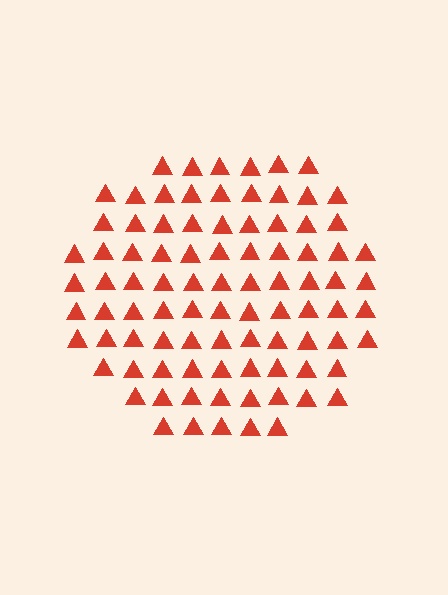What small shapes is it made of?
It is made of small triangles.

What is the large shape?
The large shape is a circle.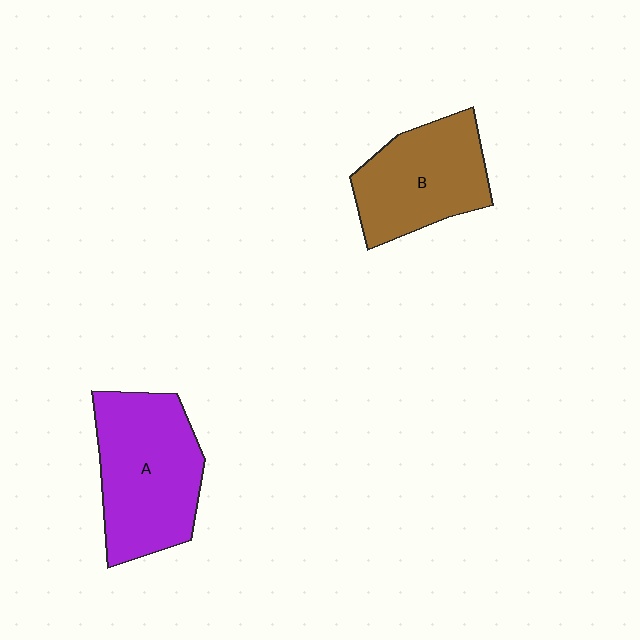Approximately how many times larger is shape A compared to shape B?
Approximately 1.2 times.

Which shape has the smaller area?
Shape B (brown).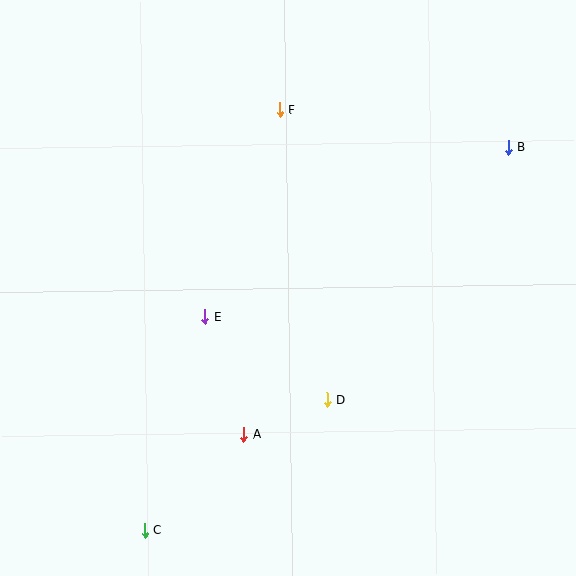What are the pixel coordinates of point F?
Point F is at (280, 110).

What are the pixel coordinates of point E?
Point E is at (205, 317).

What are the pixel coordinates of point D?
Point D is at (327, 400).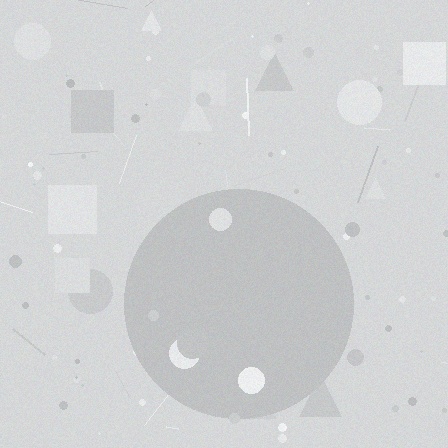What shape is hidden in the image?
A circle is hidden in the image.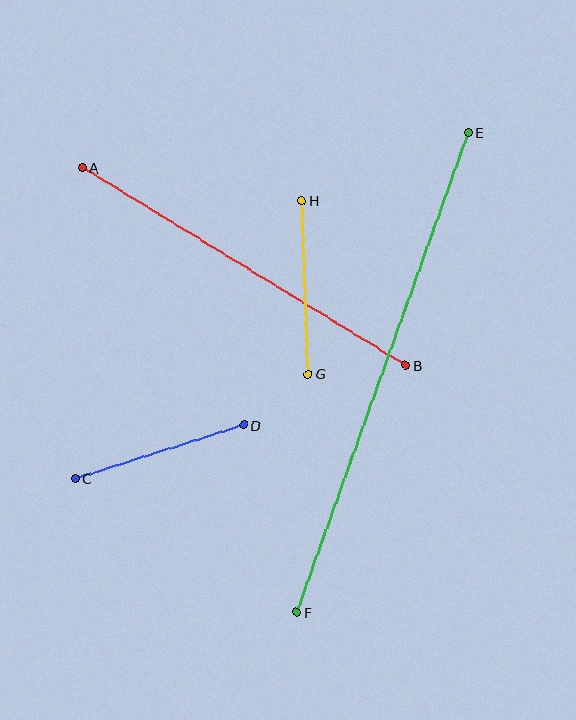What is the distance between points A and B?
The distance is approximately 379 pixels.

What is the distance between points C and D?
The distance is approximately 177 pixels.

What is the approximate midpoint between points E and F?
The midpoint is at approximately (383, 372) pixels.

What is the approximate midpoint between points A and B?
The midpoint is at approximately (244, 266) pixels.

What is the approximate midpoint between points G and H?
The midpoint is at approximately (305, 288) pixels.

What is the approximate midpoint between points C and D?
The midpoint is at approximately (160, 452) pixels.